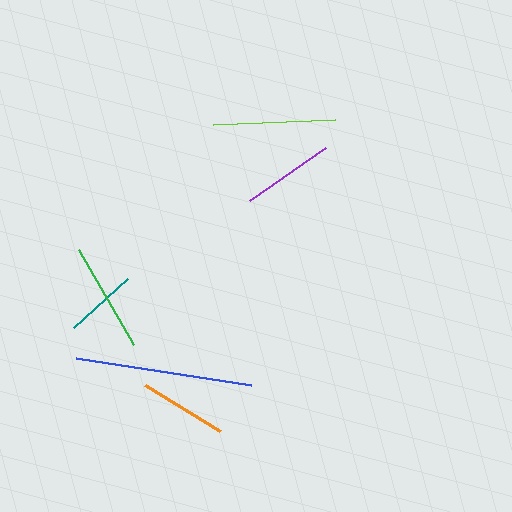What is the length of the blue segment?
The blue segment is approximately 177 pixels long.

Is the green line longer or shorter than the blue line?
The blue line is longer than the green line.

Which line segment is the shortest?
The teal line is the shortest at approximately 73 pixels.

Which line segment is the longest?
The blue line is the longest at approximately 177 pixels.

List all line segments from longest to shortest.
From longest to shortest: blue, lime, green, purple, orange, teal.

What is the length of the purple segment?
The purple segment is approximately 93 pixels long.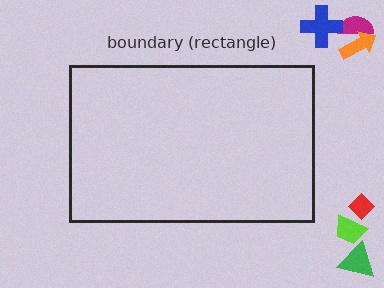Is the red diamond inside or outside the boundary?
Outside.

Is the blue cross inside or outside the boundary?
Outside.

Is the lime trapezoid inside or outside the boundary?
Outside.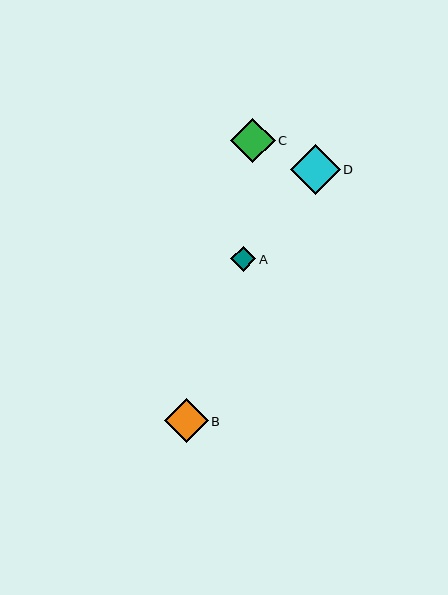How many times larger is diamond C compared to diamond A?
Diamond C is approximately 1.8 times the size of diamond A.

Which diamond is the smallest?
Diamond A is the smallest with a size of approximately 26 pixels.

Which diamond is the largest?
Diamond D is the largest with a size of approximately 49 pixels.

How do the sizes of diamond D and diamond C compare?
Diamond D and diamond C are approximately the same size.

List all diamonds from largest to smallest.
From largest to smallest: D, C, B, A.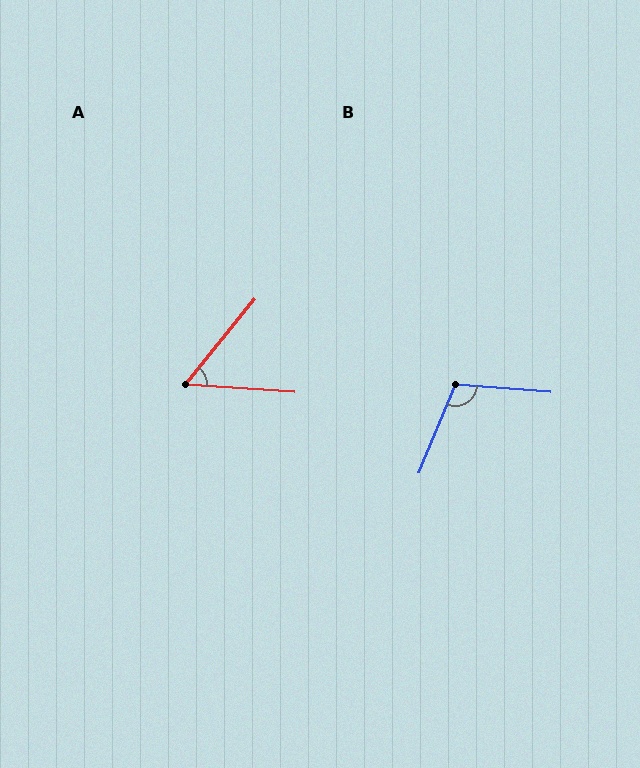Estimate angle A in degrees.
Approximately 55 degrees.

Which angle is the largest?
B, at approximately 108 degrees.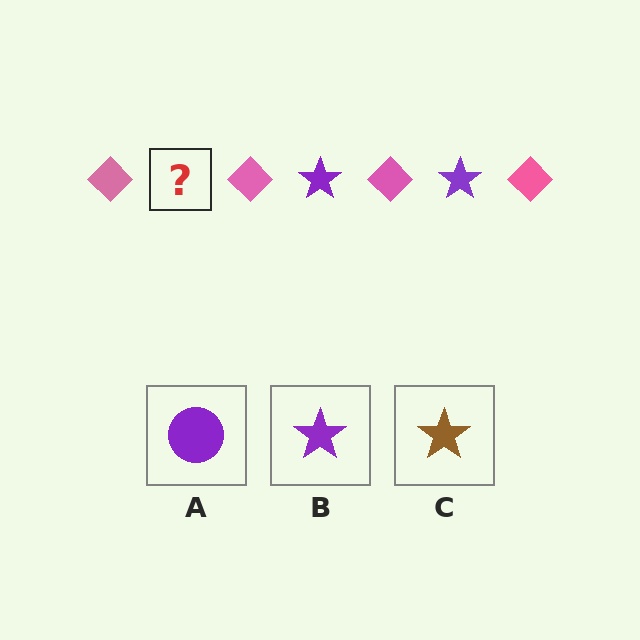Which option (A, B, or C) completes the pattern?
B.